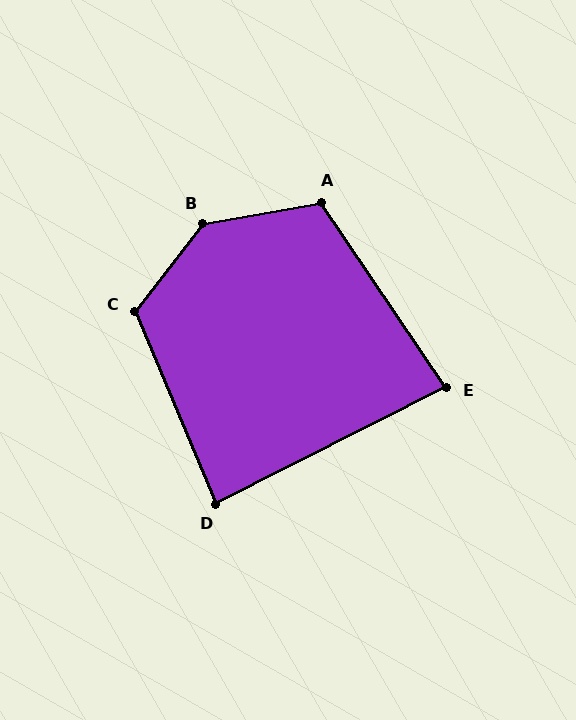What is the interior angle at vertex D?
Approximately 86 degrees (approximately right).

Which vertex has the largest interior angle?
B, at approximately 138 degrees.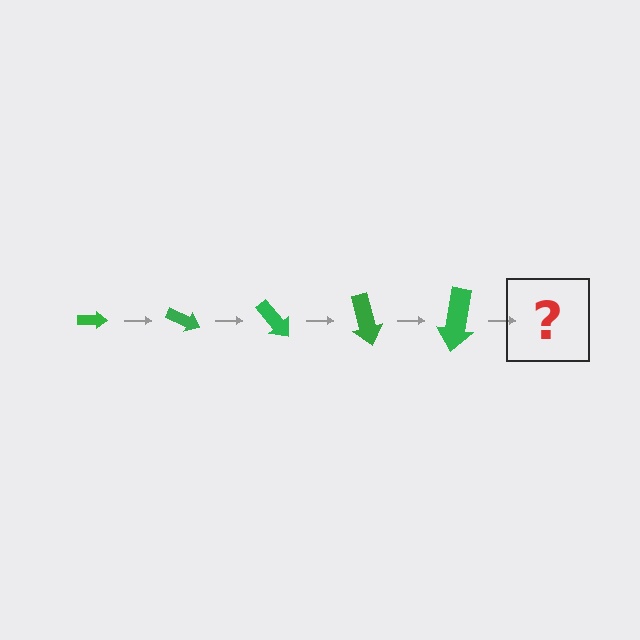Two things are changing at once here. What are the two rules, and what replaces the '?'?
The two rules are that the arrow grows larger each step and it rotates 25 degrees each step. The '?' should be an arrow, larger than the previous one and rotated 125 degrees from the start.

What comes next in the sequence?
The next element should be an arrow, larger than the previous one and rotated 125 degrees from the start.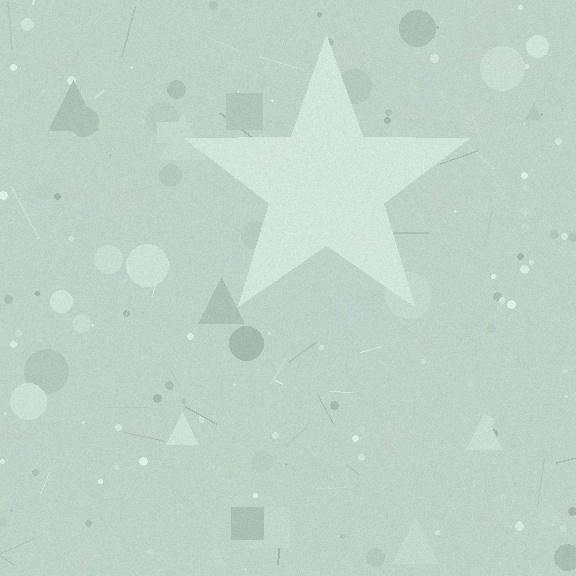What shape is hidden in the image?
A star is hidden in the image.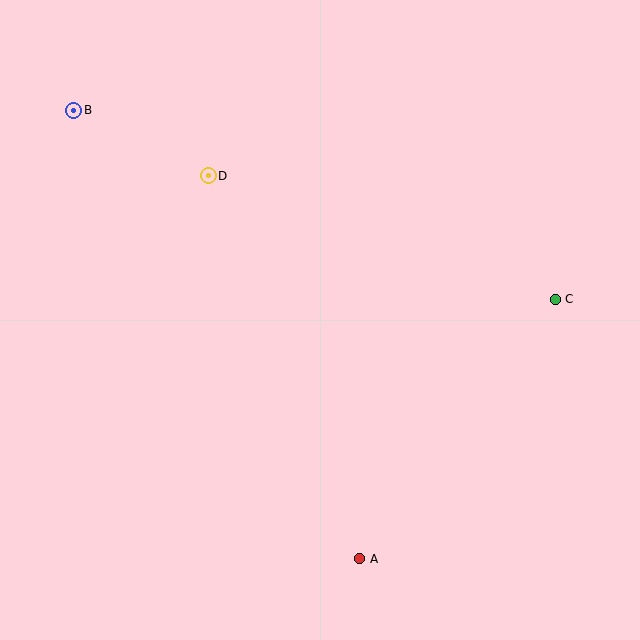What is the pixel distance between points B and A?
The distance between B and A is 532 pixels.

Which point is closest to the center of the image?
Point D at (208, 176) is closest to the center.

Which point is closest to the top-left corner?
Point B is closest to the top-left corner.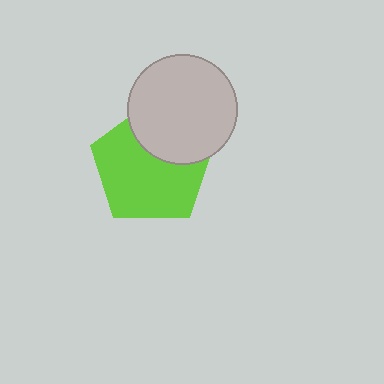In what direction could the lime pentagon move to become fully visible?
The lime pentagon could move down. That would shift it out from behind the light gray circle entirely.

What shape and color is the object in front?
The object in front is a light gray circle.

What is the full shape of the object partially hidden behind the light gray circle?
The partially hidden object is a lime pentagon.